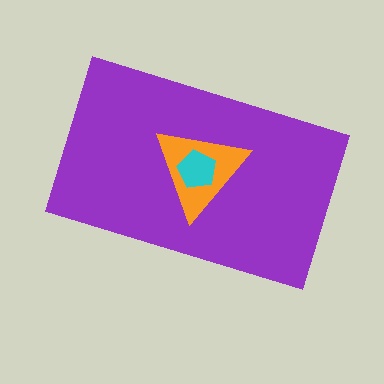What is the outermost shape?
The purple rectangle.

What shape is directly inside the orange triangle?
The cyan pentagon.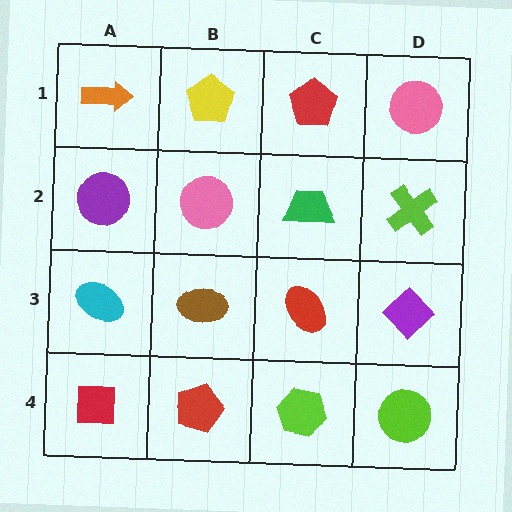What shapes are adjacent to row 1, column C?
A green trapezoid (row 2, column C), a yellow pentagon (row 1, column B), a pink circle (row 1, column D).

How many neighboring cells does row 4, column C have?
3.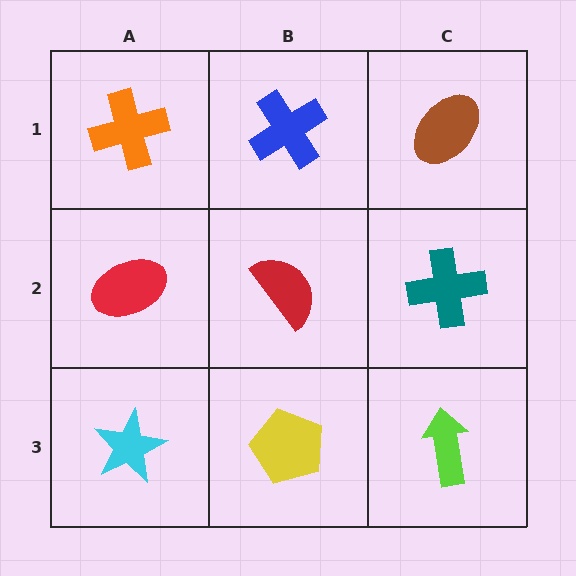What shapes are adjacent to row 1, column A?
A red ellipse (row 2, column A), a blue cross (row 1, column B).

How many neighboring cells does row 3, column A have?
2.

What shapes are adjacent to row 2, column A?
An orange cross (row 1, column A), a cyan star (row 3, column A), a red semicircle (row 2, column B).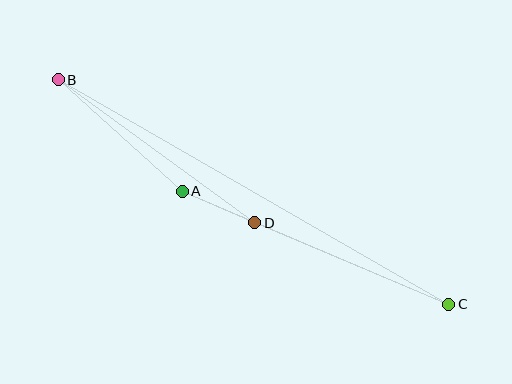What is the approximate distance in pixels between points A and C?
The distance between A and C is approximately 289 pixels.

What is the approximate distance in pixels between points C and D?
The distance between C and D is approximately 211 pixels.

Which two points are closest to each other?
Points A and D are closest to each other.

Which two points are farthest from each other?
Points B and C are farthest from each other.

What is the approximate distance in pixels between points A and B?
The distance between A and B is approximately 167 pixels.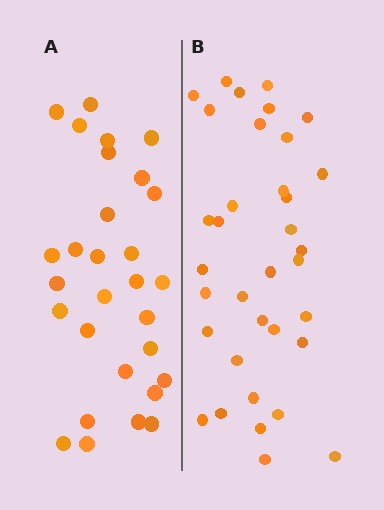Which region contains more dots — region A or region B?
Region B (the right region) has more dots.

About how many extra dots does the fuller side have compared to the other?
Region B has about 6 more dots than region A.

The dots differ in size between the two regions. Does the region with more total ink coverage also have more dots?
No. Region A has more total ink coverage because its dots are larger, but region B actually contains more individual dots. Total area can be misleading — the number of items is what matters here.